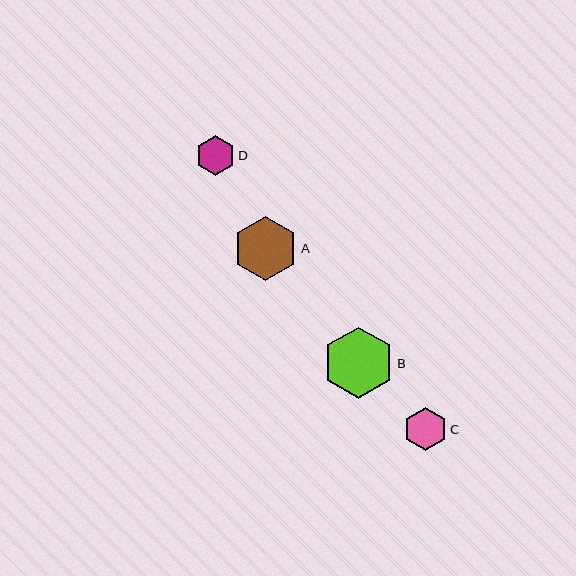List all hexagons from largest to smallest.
From largest to smallest: B, A, C, D.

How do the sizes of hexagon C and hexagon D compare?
Hexagon C and hexagon D are approximately the same size.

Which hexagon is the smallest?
Hexagon D is the smallest with a size of approximately 40 pixels.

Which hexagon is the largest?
Hexagon B is the largest with a size of approximately 71 pixels.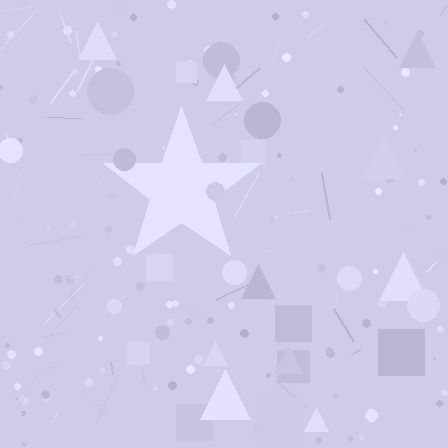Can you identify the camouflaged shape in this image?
The camouflaged shape is a star.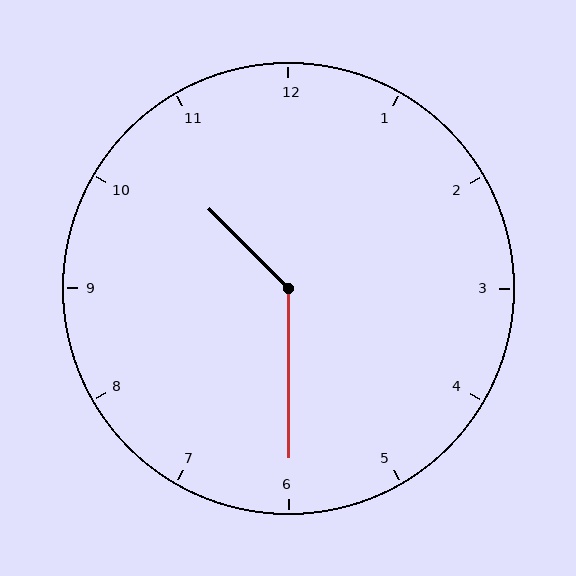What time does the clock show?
10:30.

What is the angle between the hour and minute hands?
Approximately 135 degrees.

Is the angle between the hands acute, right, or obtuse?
It is obtuse.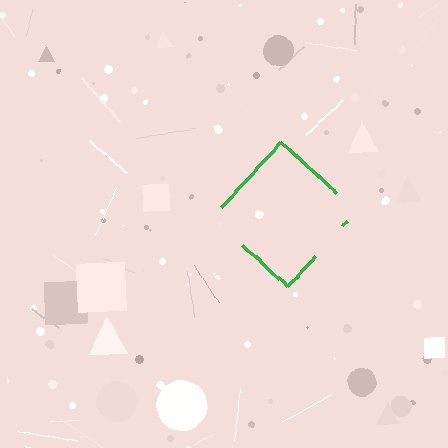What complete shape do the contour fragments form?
The contour fragments form a diamond.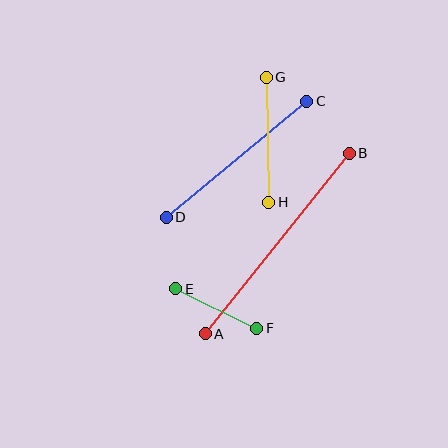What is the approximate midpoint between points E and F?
The midpoint is at approximately (216, 308) pixels.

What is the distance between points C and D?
The distance is approximately 182 pixels.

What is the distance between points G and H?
The distance is approximately 125 pixels.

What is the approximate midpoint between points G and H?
The midpoint is at approximately (267, 140) pixels.